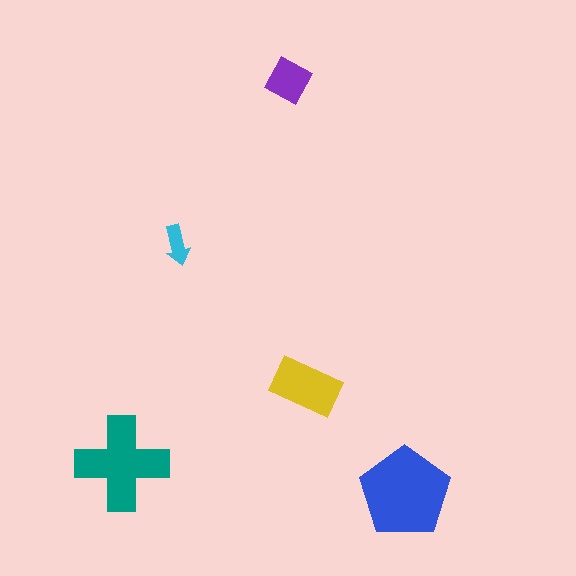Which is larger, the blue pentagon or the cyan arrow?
The blue pentagon.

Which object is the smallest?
The cyan arrow.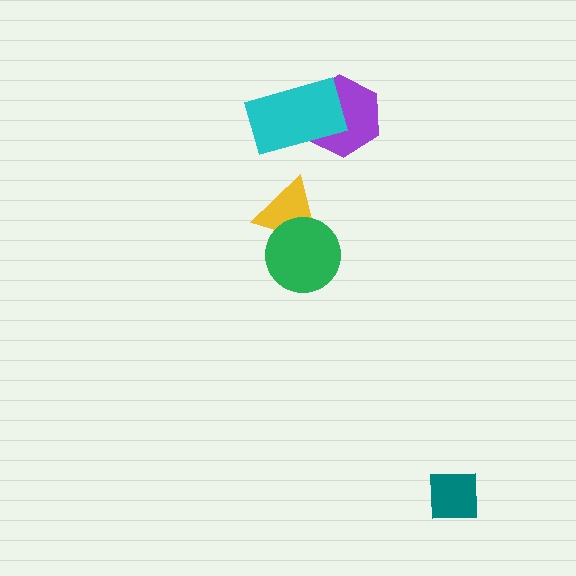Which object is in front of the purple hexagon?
The cyan rectangle is in front of the purple hexagon.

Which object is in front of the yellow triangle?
The green circle is in front of the yellow triangle.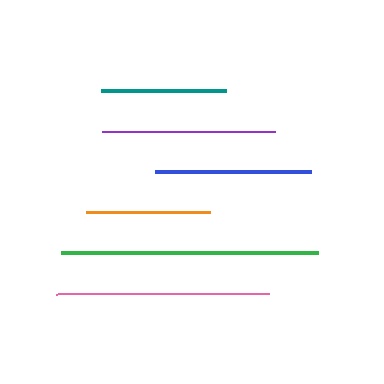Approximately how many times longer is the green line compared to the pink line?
The green line is approximately 1.2 times the length of the pink line.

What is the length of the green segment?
The green segment is approximately 257 pixels long.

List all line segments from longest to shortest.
From longest to shortest: green, pink, purple, blue, teal, orange.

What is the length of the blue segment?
The blue segment is approximately 156 pixels long.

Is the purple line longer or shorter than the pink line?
The pink line is longer than the purple line.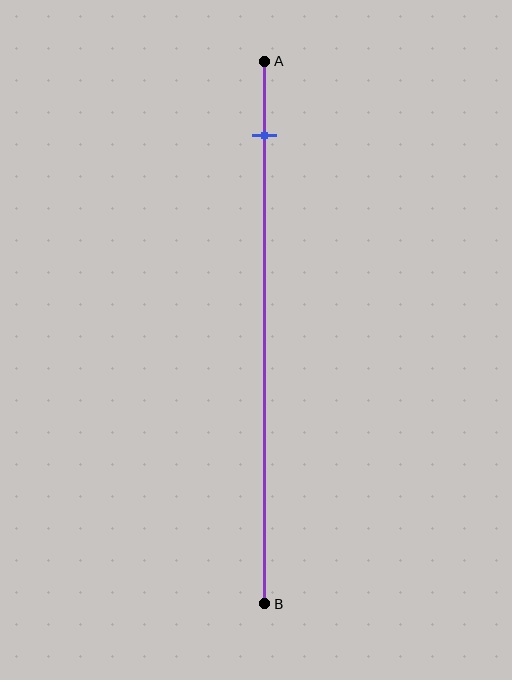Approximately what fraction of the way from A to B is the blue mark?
The blue mark is approximately 15% of the way from A to B.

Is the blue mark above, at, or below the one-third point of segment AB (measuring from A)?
The blue mark is above the one-third point of segment AB.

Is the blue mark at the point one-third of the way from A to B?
No, the mark is at about 15% from A, not at the 33% one-third point.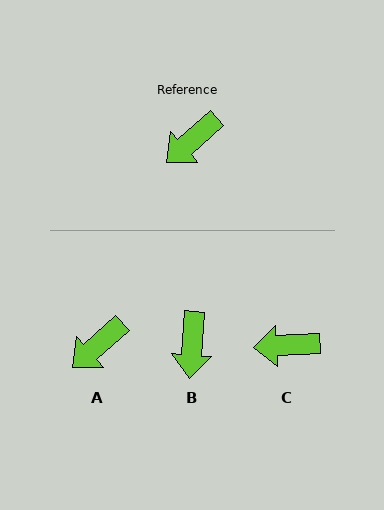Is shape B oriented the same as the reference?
No, it is off by about 44 degrees.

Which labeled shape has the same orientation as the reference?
A.